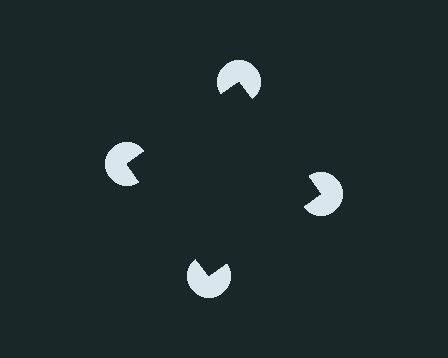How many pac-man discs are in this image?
There are 4 — one at each vertex of the illusory square.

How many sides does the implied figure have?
4 sides.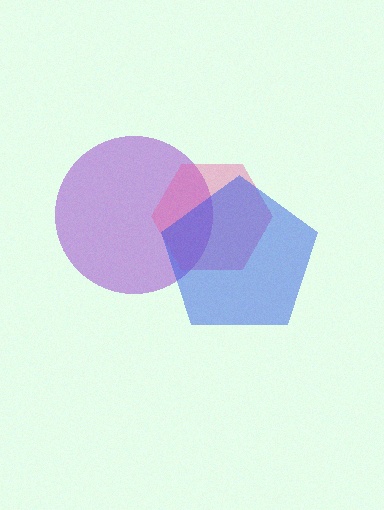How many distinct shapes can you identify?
There are 3 distinct shapes: a purple circle, a pink hexagon, a blue pentagon.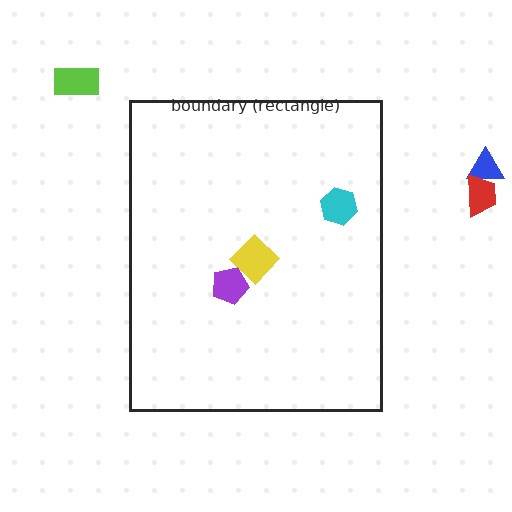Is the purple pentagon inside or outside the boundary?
Inside.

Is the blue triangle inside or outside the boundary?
Outside.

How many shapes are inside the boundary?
3 inside, 3 outside.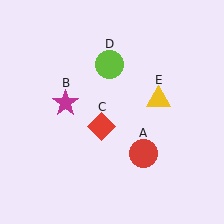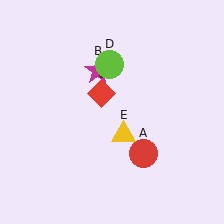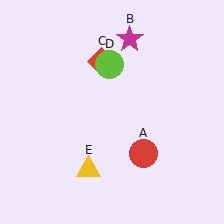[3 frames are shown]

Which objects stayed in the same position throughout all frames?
Red circle (object A) and lime circle (object D) remained stationary.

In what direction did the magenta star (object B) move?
The magenta star (object B) moved up and to the right.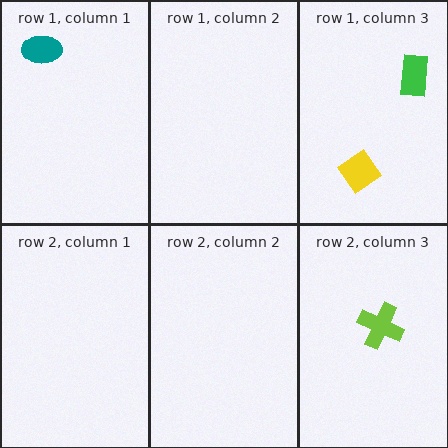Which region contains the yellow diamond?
The row 1, column 3 region.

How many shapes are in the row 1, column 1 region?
1.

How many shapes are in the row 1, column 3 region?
2.